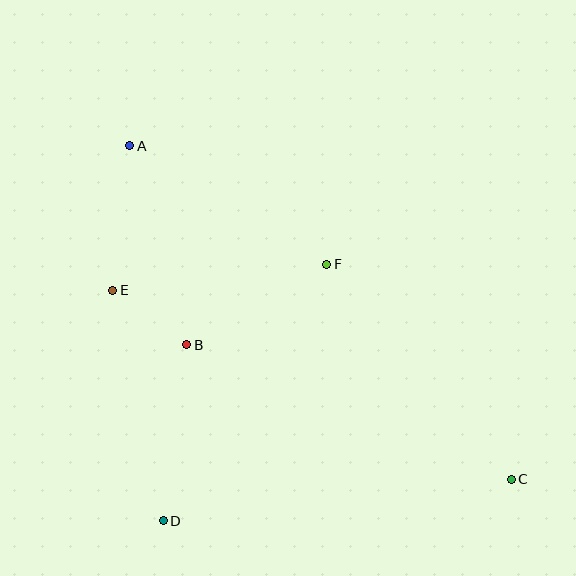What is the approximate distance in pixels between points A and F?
The distance between A and F is approximately 230 pixels.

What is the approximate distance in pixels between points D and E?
The distance between D and E is approximately 236 pixels.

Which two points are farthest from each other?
Points A and C are farthest from each other.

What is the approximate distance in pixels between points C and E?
The distance between C and E is approximately 441 pixels.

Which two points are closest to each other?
Points B and E are closest to each other.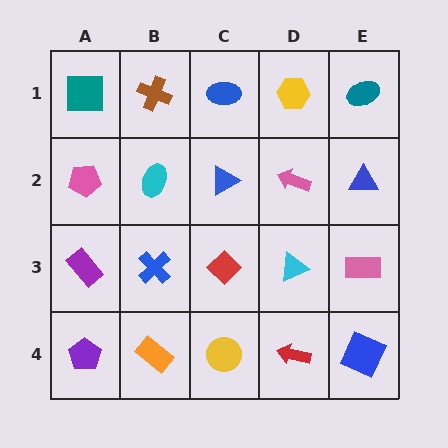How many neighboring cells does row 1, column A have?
2.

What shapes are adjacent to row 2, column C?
A blue ellipse (row 1, column C), a red diamond (row 3, column C), a cyan ellipse (row 2, column B), a pink arrow (row 2, column D).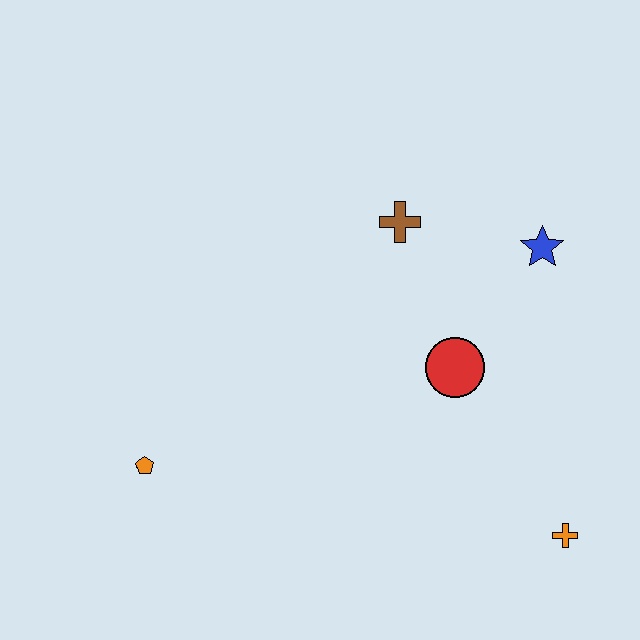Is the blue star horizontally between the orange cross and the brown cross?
Yes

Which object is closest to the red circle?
The blue star is closest to the red circle.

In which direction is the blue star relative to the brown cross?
The blue star is to the right of the brown cross.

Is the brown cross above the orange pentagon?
Yes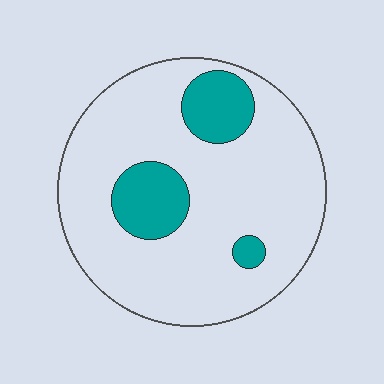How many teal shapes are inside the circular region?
3.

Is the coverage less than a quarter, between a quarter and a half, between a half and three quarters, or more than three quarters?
Less than a quarter.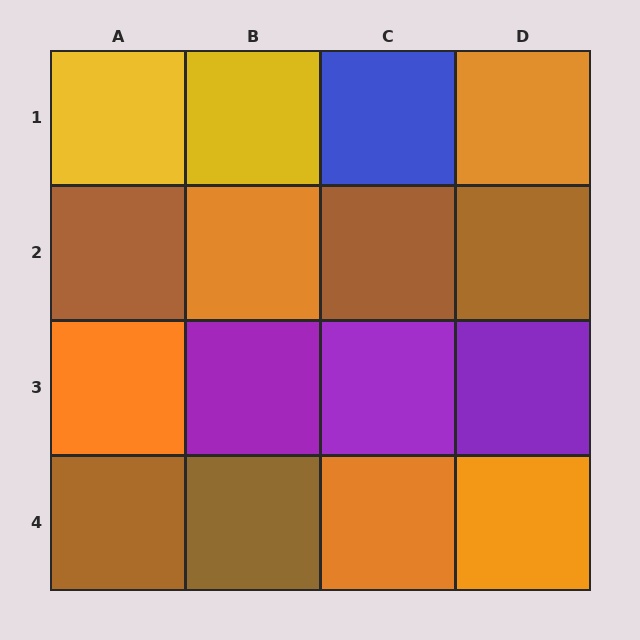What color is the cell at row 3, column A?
Orange.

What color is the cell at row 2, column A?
Brown.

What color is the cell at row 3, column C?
Purple.